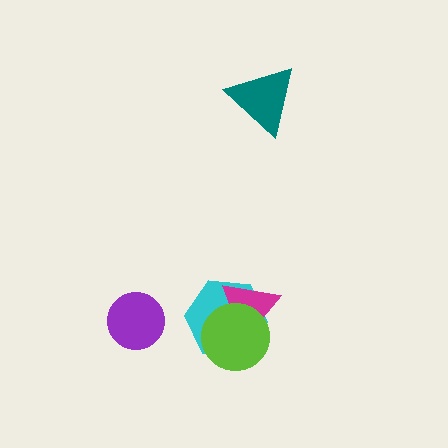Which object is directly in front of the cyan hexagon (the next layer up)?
The magenta triangle is directly in front of the cyan hexagon.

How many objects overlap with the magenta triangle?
2 objects overlap with the magenta triangle.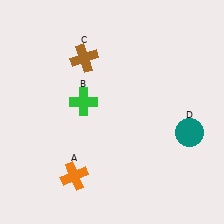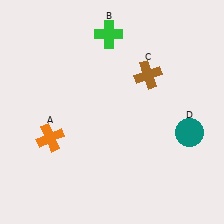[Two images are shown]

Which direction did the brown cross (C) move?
The brown cross (C) moved right.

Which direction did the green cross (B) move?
The green cross (B) moved up.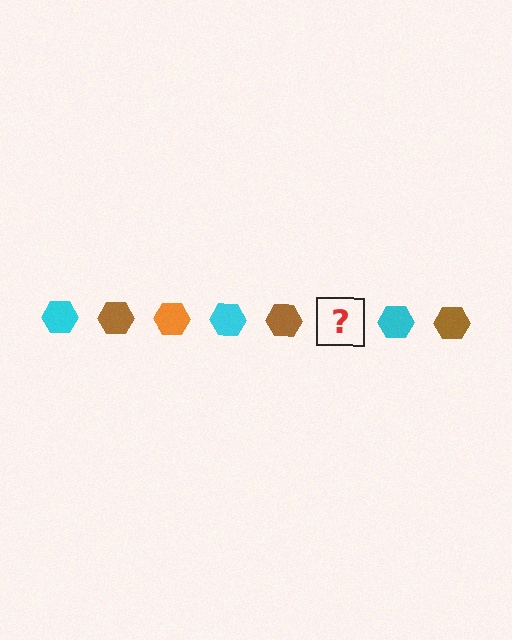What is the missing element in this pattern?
The missing element is an orange hexagon.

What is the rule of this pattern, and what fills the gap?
The rule is that the pattern cycles through cyan, brown, orange hexagons. The gap should be filled with an orange hexagon.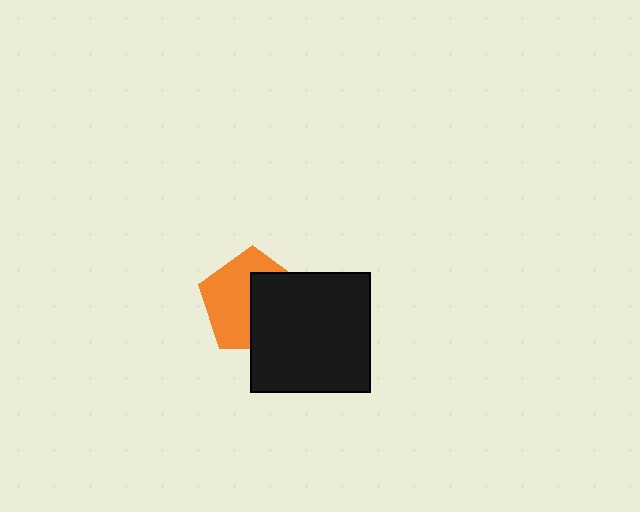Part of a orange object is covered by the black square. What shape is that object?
It is a pentagon.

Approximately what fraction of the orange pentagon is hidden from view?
Roughly 47% of the orange pentagon is hidden behind the black square.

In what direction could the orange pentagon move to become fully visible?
The orange pentagon could move left. That would shift it out from behind the black square entirely.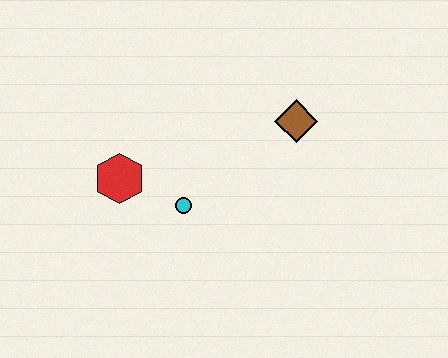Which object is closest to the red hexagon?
The cyan circle is closest to the red hexagon.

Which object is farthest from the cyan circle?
The brown diamond is farthest from the cyan circle.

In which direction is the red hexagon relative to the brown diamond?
The red hexagon is to the left of the brown diamond.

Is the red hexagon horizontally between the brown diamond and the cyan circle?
No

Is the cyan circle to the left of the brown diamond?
Yes